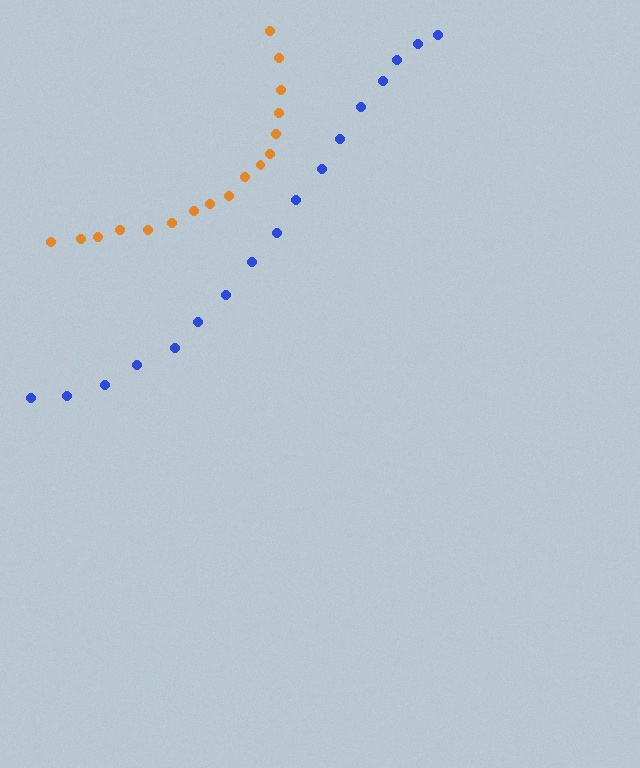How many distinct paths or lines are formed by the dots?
There are 2 distinct paths.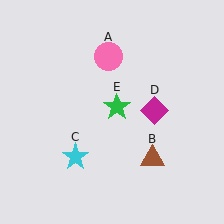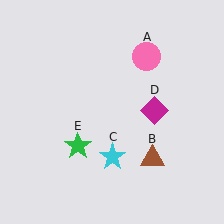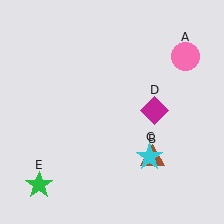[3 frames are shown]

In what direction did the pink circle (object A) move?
The pink circle (object A) moved right.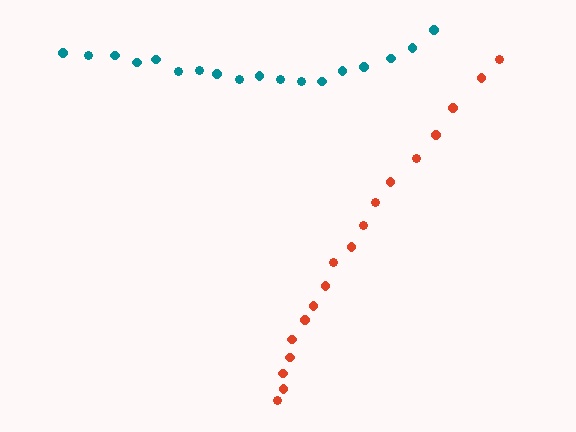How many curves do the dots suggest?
There are 2 distinct paths.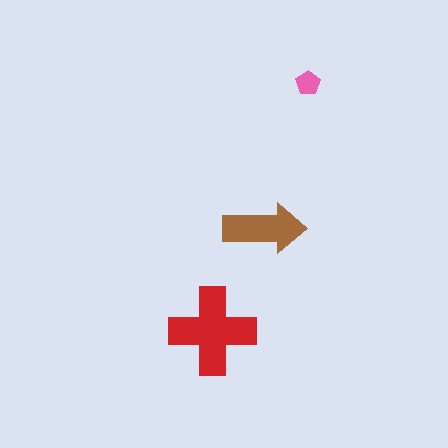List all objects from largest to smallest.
The red cross, the brown arrow, the pink pentagon.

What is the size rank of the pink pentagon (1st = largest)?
3rd.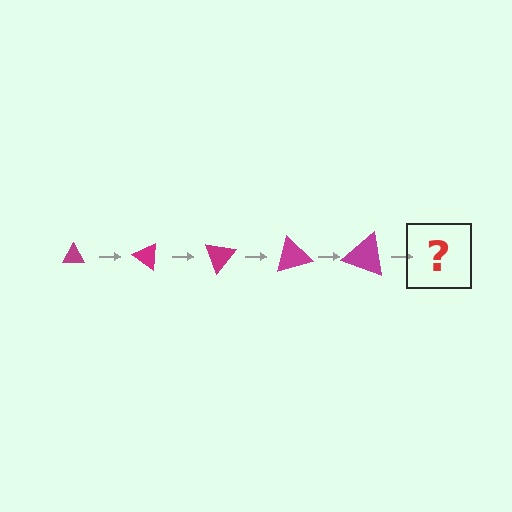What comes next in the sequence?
The next element should be a triangle, larger than the previous one and rotated 175 degrees from the start.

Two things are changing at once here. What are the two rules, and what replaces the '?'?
The two rules are that the triangle grows larger each step and it rotates 35 degrees each step. The '?' should be a triangle, larger than the previous one and rotated 175 degrees from the start.